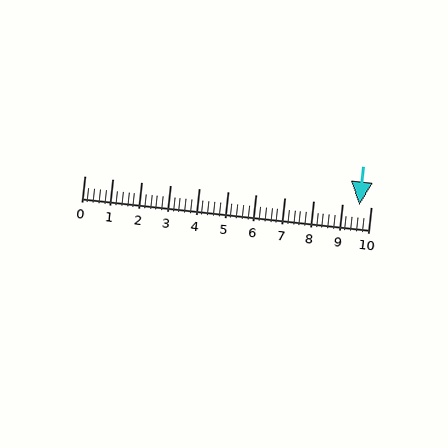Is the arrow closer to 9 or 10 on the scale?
The arrow is closer to 10.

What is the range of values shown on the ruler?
The ruler shows values from 0 to 10.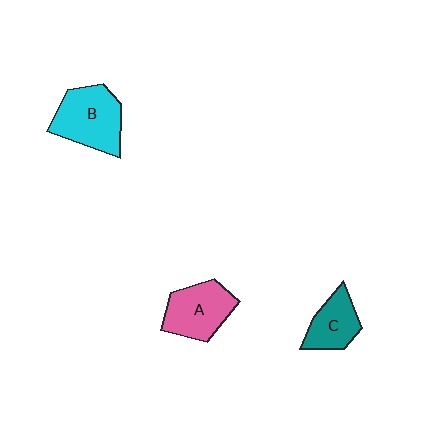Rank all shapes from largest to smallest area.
From largest to smallest: B (cyan), A (pink), C (teal).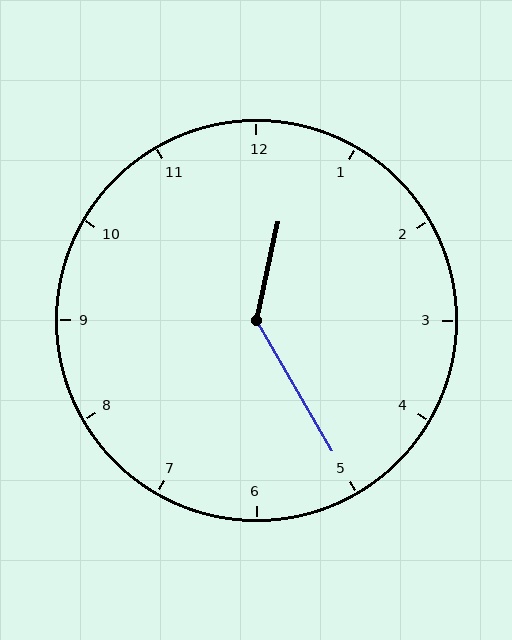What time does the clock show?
12:25.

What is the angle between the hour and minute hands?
Approximately 138 degrees.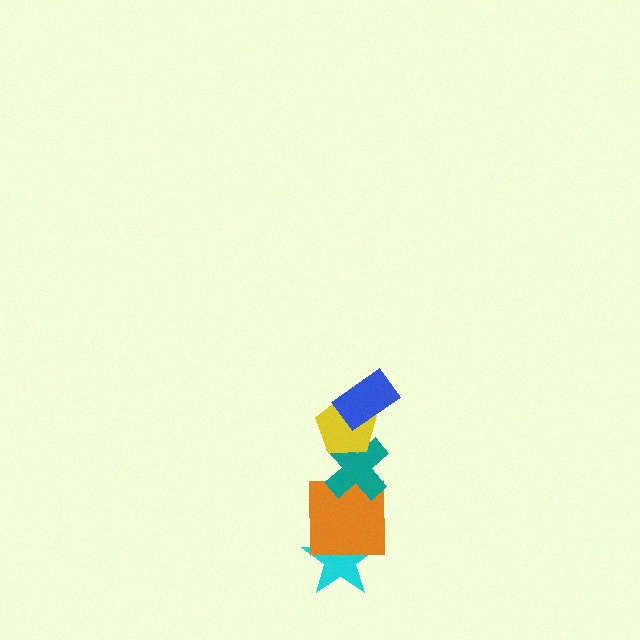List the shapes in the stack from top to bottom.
From top to bottom: the blue rectangle, the yellow pentagon, the teal cross, the orange square, the cyan star.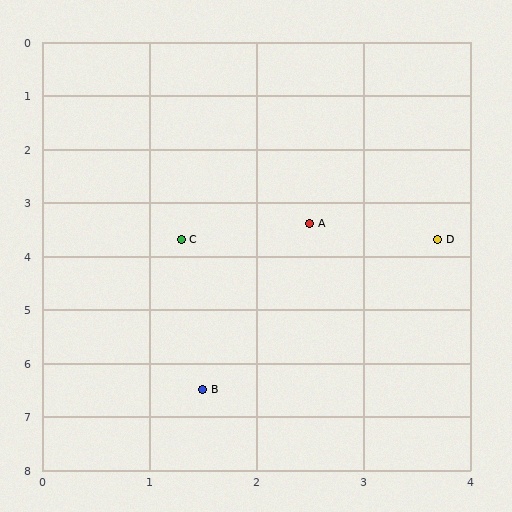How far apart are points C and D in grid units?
Points C and D are about 2.4 grid units apart.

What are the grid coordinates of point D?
Point D is at approximately (3.7, 3.7).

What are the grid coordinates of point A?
Point A is at approximately (2.5, 3.4).